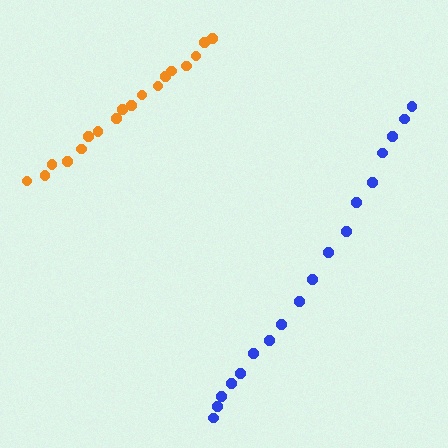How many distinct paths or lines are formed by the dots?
There are 2 distinct paths.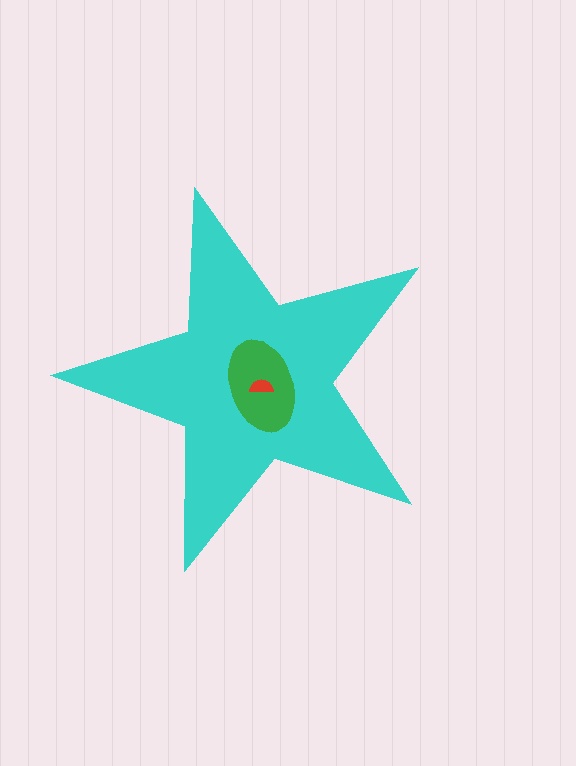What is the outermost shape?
The cyan star.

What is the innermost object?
The red semicircle.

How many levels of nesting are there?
3.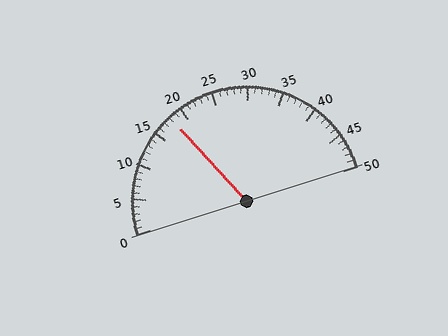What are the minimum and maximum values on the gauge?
The gauge ranges from 0 to 50.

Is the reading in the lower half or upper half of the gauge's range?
The reading is in the lower half of the range (0 to 50).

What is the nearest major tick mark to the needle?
The nearest major tick mark is 20.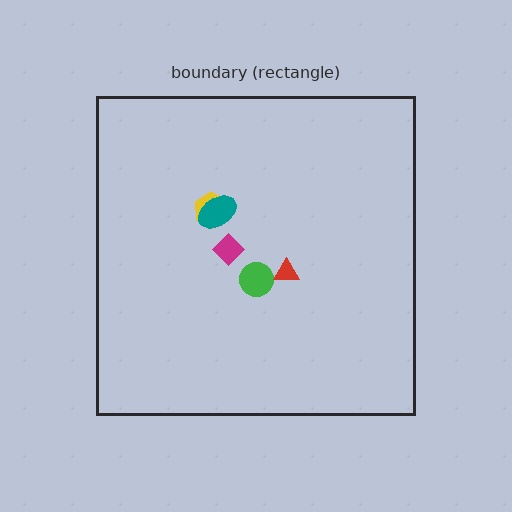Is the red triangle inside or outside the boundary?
Inside.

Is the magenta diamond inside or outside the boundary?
Inside.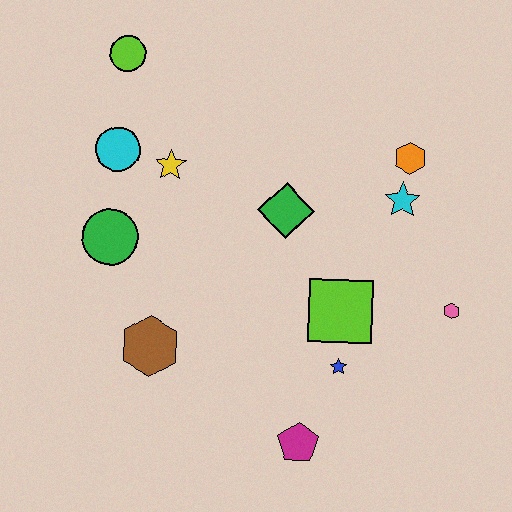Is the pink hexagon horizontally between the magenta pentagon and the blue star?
No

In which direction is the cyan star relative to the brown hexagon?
The cyan star is to the right of the brown hexagon.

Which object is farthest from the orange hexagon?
The brown hexagon is farthest from the orange hexagon.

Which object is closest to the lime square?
The blue star is closest to the lime square.